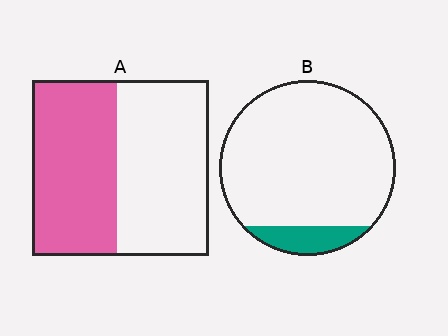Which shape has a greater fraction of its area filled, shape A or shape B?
Shape A.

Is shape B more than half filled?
No.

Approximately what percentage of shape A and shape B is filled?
A is approximately 50% and B is approximately 10%.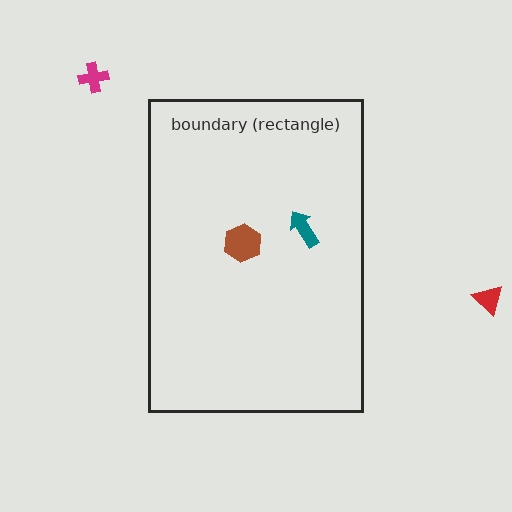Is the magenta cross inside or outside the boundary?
Outside.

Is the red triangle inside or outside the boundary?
Outside.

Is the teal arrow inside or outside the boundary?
Inside.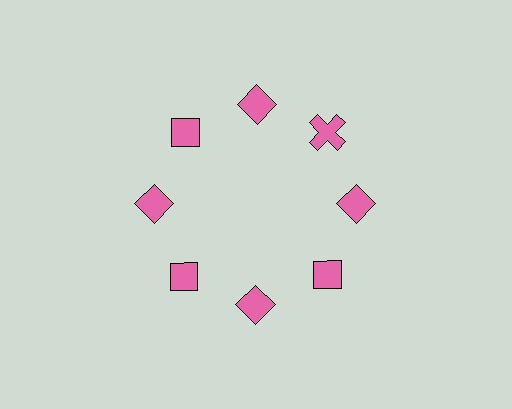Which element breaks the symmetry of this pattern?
The pink cross at roughly the 2 o'clock position breaks the symmetry. All other shapes are pink diamonds.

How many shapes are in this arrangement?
There are 8 shapes arranged in a ring pattern.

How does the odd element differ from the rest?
It has a different shape: cross instead of diamond.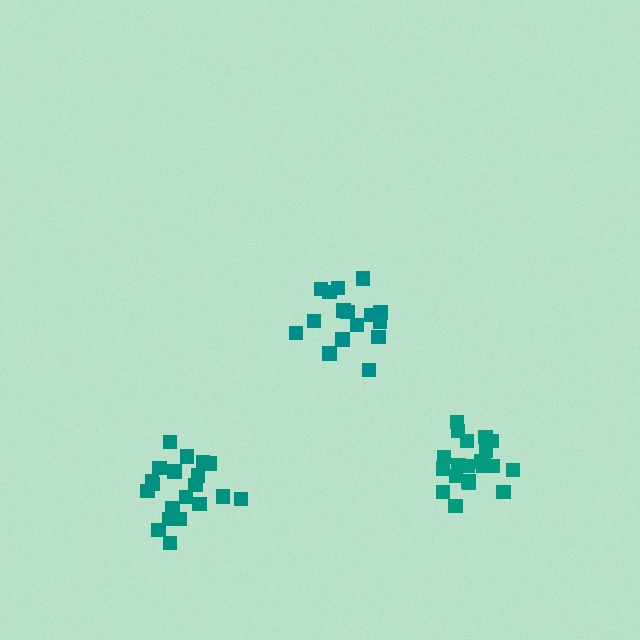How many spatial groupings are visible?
There are 3 spatial groupings.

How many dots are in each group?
Group 1: 16 dots, Group 2: 20 dots, Group 3: 20 dots (56 total).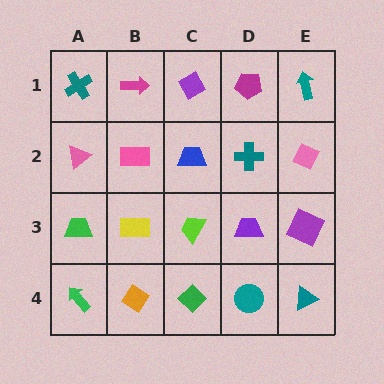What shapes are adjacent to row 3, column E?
A pink diamond (row 2, column E), a teal triangle (row 4, column E), a purple trapezoid (row 3, column D).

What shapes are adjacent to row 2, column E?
A teal arrow (row 1, column E), a purple square (row 3, column E), a teal cross (row 2, column D).